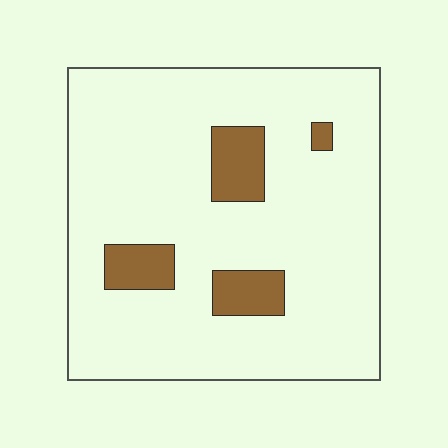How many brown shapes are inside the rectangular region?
4.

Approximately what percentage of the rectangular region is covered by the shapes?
Approximately 10%.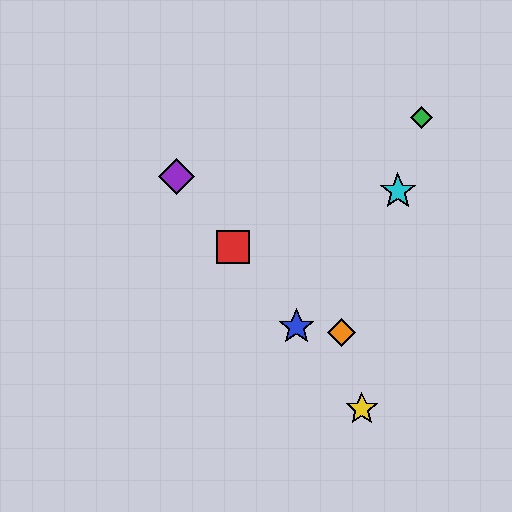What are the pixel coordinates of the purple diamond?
The purple diamond is at (177, 176).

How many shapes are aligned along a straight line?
4 shapes (the red square, the blue star, the yellow star, the purple diamond) are aligned along a straight line.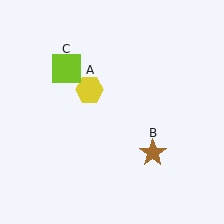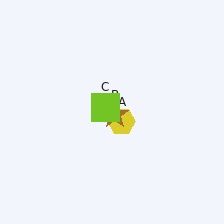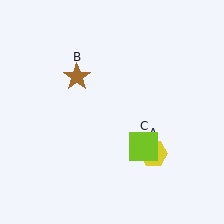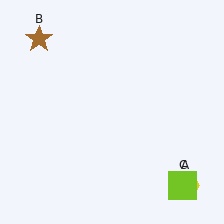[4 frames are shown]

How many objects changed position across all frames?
3 objects changed position: yellow hexagon (object A), brown star (object B), lime square (object C).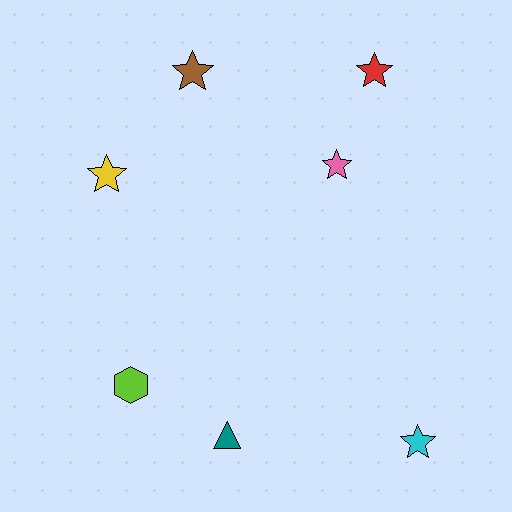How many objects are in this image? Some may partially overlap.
There are 7 objects.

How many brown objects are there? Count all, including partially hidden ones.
There is 1 brown object.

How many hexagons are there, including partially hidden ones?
There is 1 hexagon.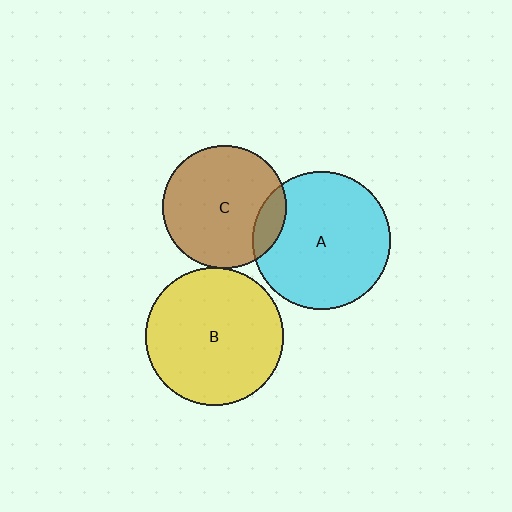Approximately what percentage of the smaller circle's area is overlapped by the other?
Approximately 5%.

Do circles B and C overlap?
Yes.